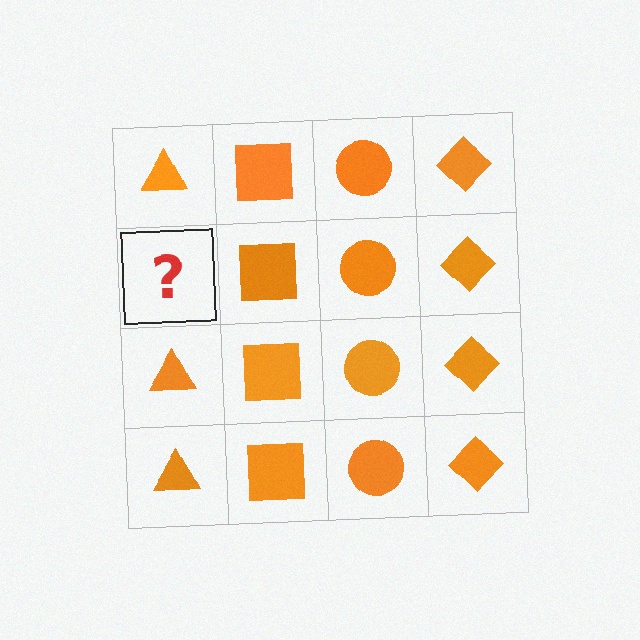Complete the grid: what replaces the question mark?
The question mark should be replaced with an orange triangle.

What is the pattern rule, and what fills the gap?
The rule is that each column has a consistent shape. The gap should be filled with an orange triangle.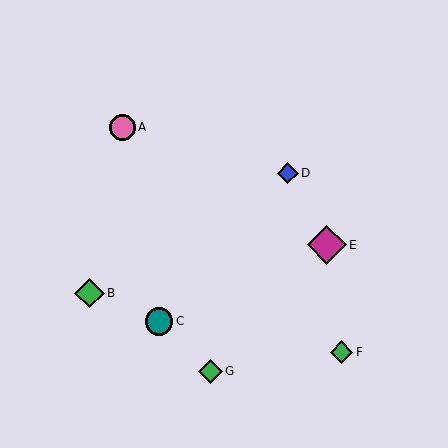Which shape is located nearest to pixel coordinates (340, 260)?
The magenta diamond (labeled E) at (327, 245) is nearest to that location.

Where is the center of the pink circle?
The center of the pink circle is at (122, 127).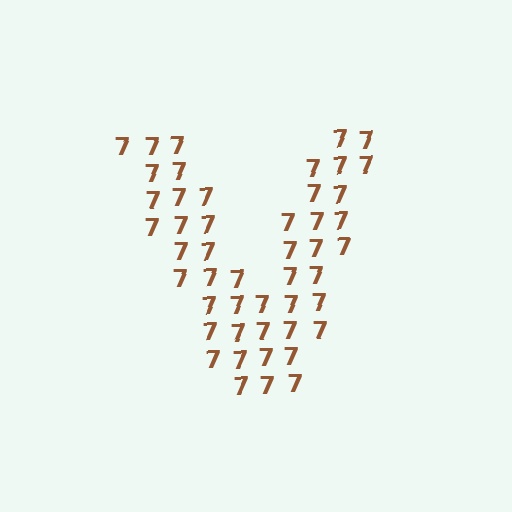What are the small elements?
The small elements are digit 7's.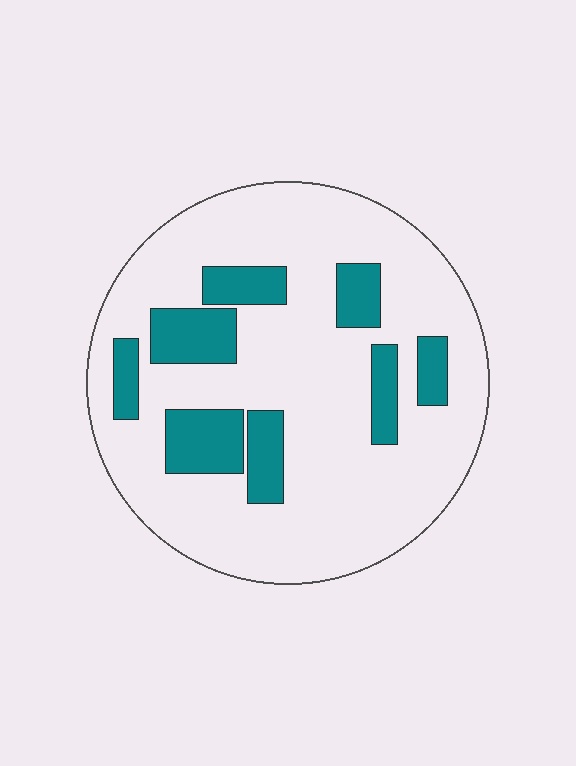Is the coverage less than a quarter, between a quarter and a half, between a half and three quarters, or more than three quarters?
Less than a quarter.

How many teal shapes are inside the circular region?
8.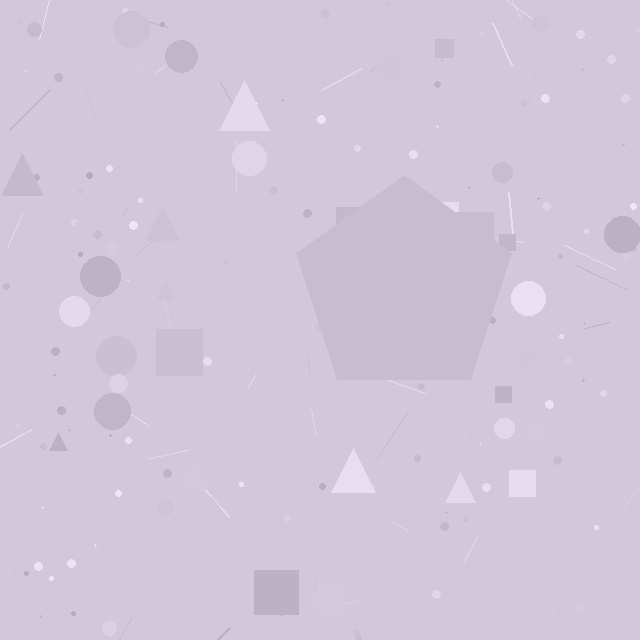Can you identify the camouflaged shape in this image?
The camouflaged shape is a pentagon.